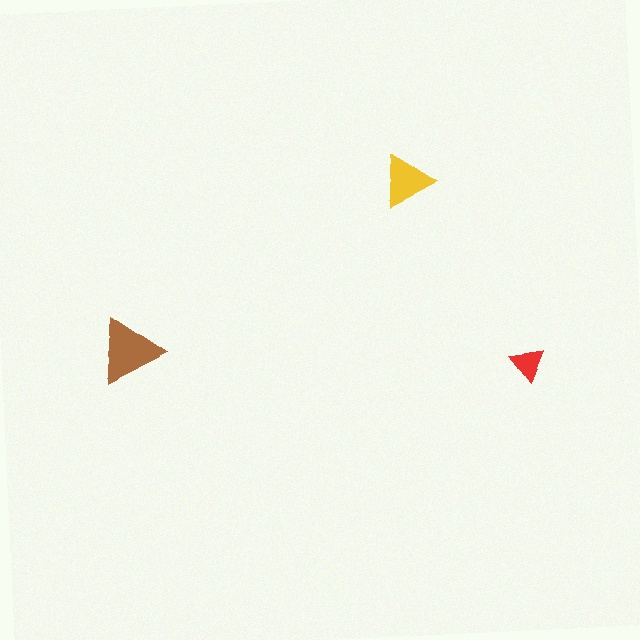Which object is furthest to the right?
The red triangle is rightmost.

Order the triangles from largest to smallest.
the brown one, the yellow one, the red one.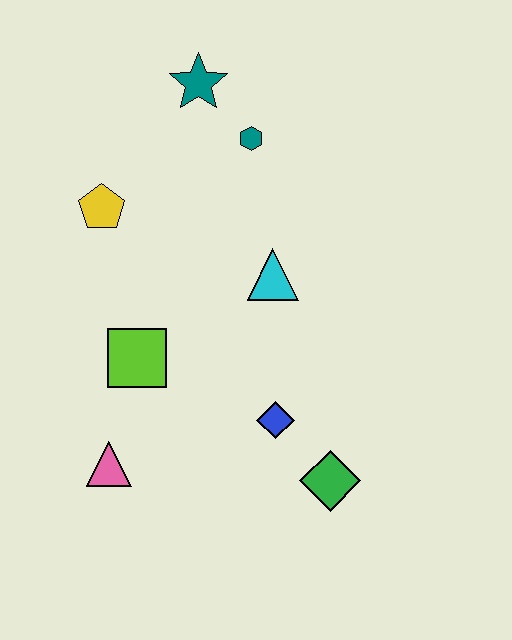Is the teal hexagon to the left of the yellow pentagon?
No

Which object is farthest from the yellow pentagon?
The green diamond is farthest from the yellow pentagon.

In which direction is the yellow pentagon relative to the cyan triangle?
The yellow pentagon is to the left of the cyan triangle.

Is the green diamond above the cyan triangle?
No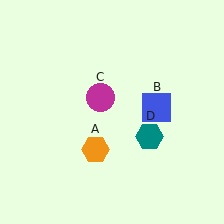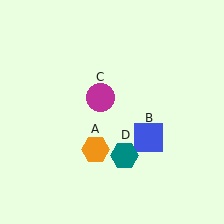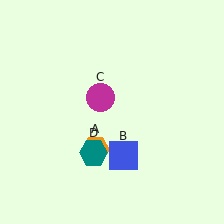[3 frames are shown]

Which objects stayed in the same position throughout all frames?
Orange hexagon (object A) and magenta circle (object C) remained stationary.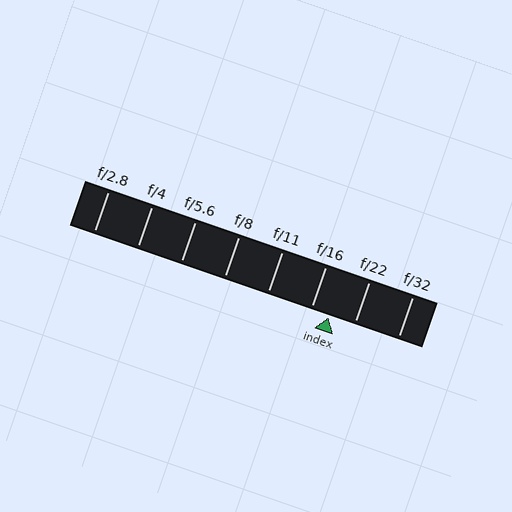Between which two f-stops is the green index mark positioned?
The index mark is between f/16 and f/22.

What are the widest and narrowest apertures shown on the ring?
The widest aperture shown is f/2.8 and the narrowest is f/32.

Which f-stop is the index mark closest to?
The index mark is closest to f/16.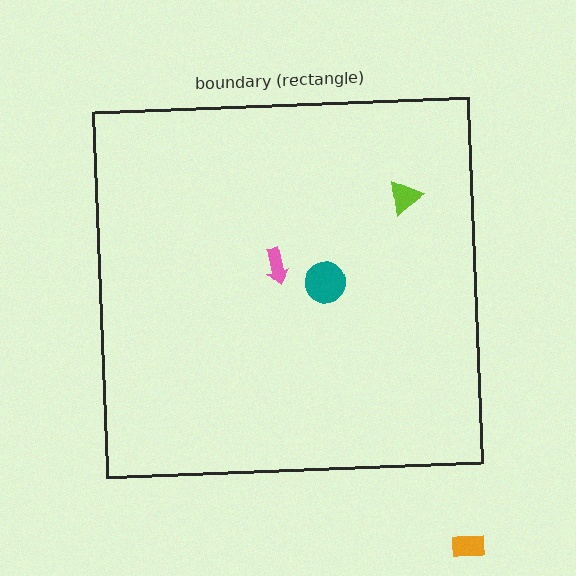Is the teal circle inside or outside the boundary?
Inside.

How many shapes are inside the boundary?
3 inside, 1 outside.